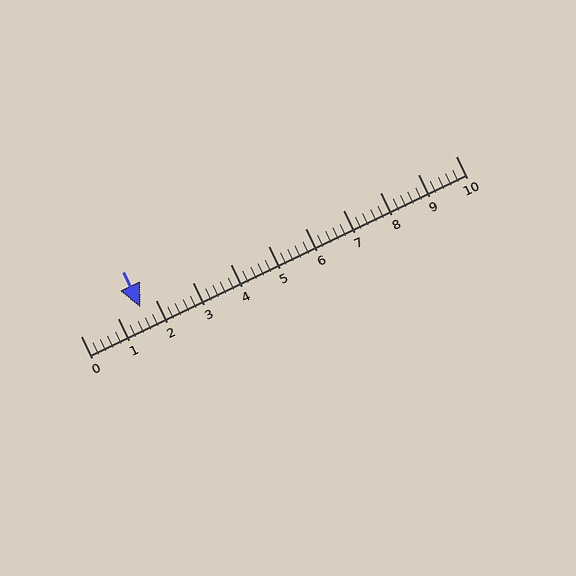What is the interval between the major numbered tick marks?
The major tick marks are spaced 1 units apart.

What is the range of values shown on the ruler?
The ruler shows values from 0 to 10.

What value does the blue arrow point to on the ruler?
The blue arrow points to approximately 1.6.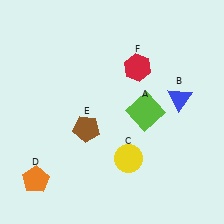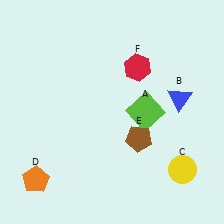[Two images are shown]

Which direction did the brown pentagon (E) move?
The brown pentagon (E) moved right.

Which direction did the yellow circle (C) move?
The yellow circle (C) moved right.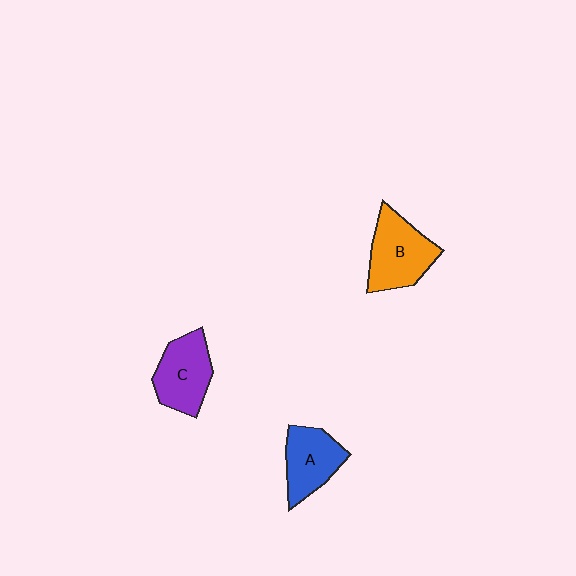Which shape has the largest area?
Shape B (orange).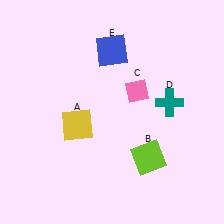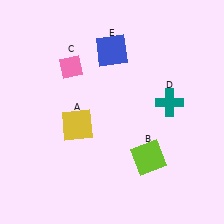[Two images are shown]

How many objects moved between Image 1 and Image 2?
1 object moved between the two images.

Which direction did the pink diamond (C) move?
The pink diamond (C) moved left.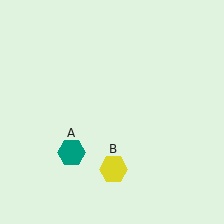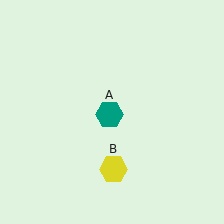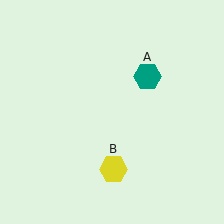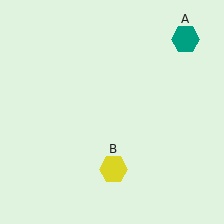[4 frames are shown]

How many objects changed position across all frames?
1 object changed position: teal hexagon (object A).